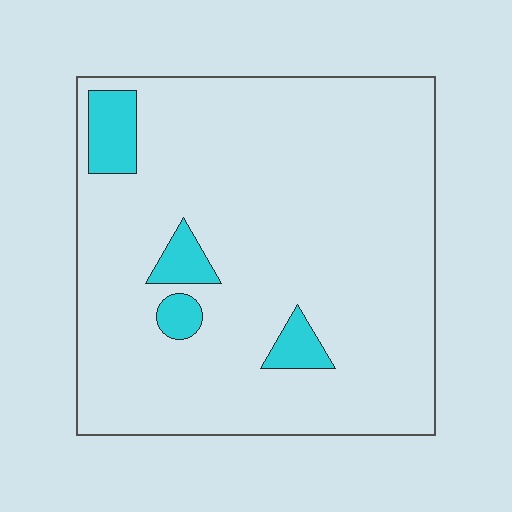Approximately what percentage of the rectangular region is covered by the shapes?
Approximately 10%.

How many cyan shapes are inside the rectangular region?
4.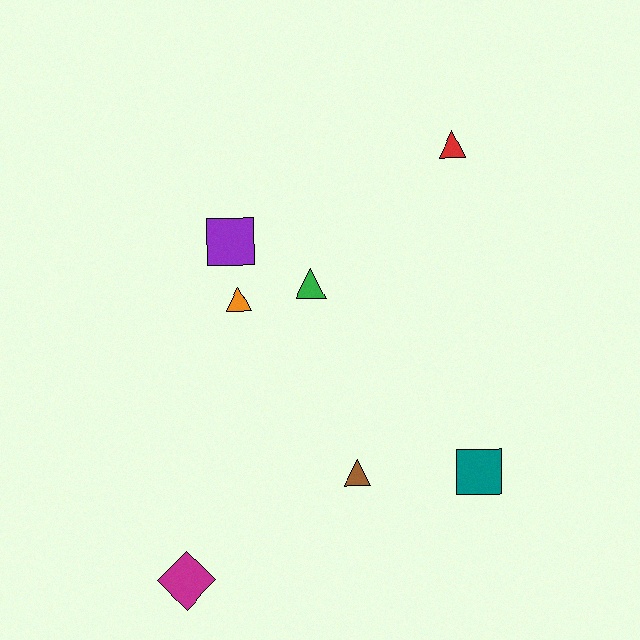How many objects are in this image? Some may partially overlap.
There are 7 objects.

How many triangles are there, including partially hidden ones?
There are 4 triangles.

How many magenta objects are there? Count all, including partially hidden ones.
There is 1 magenta object.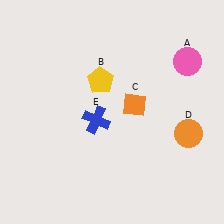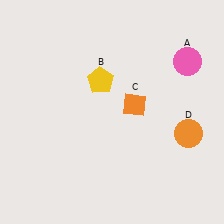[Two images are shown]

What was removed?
The blue cross (E) was removed in Image 2.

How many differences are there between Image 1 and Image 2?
There is 1 difference between the two images.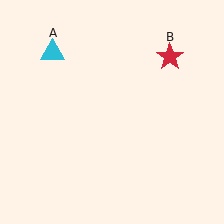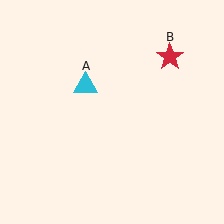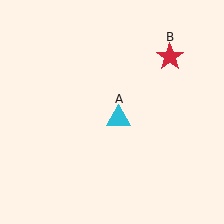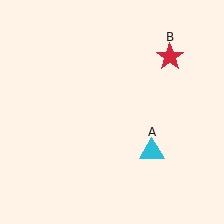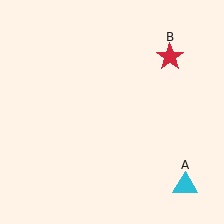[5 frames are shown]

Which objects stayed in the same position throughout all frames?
Red star (object B) remained stationary.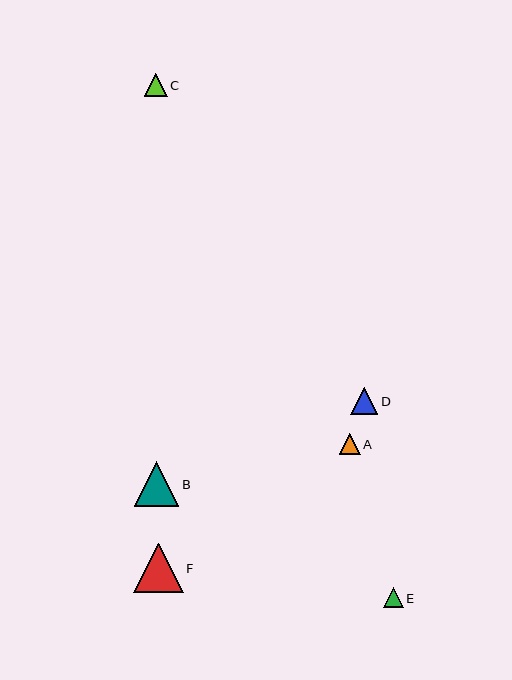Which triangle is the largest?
Triangle F is the largest with a size of approximately 49 pixels.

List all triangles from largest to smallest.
From largest to smallest: F, B, D, C, A, E.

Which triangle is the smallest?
Triangle E is the smallest with a size of approximately 20 pixels.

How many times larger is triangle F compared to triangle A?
Triangle F is approximately 2.4 times the size of triangle A.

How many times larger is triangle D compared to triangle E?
Triangle D is approximately 1.4 times the size of triangle E.